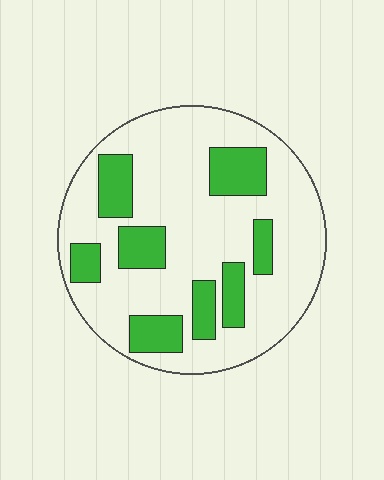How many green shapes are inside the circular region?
8.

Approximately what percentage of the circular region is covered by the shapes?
Approximately 25%.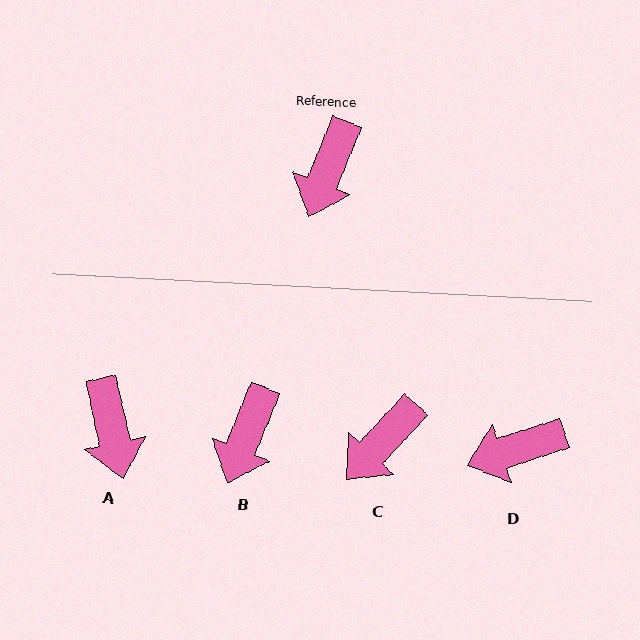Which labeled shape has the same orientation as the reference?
B.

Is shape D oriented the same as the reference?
No, it is off by about 50 degrees.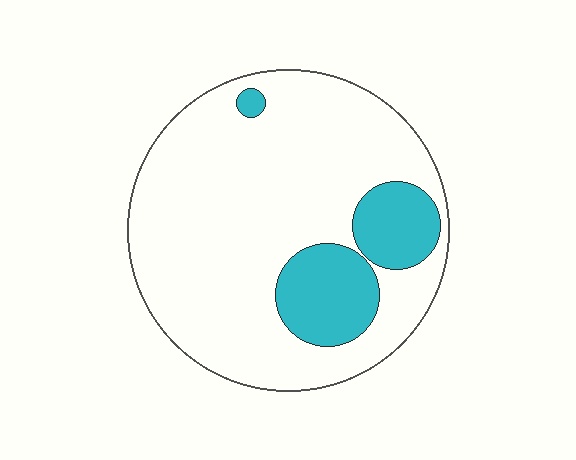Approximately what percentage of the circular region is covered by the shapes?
Approximately 20%.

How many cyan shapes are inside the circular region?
3.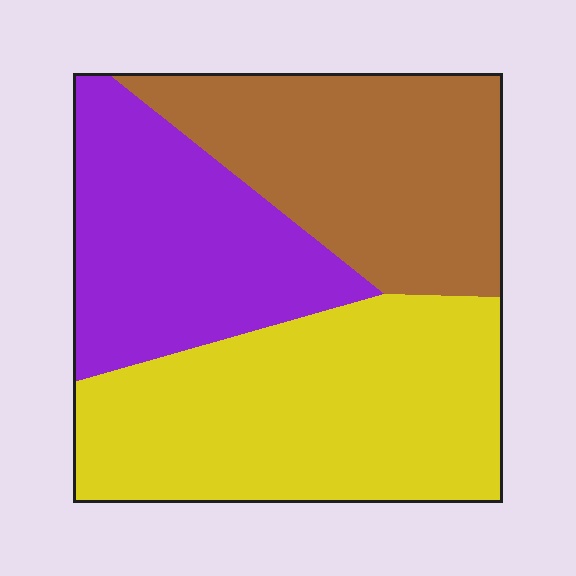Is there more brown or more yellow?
Yellow.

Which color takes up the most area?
Yellow, at roughly 40%.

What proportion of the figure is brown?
Brown takes up about one third (1/3) of the figure.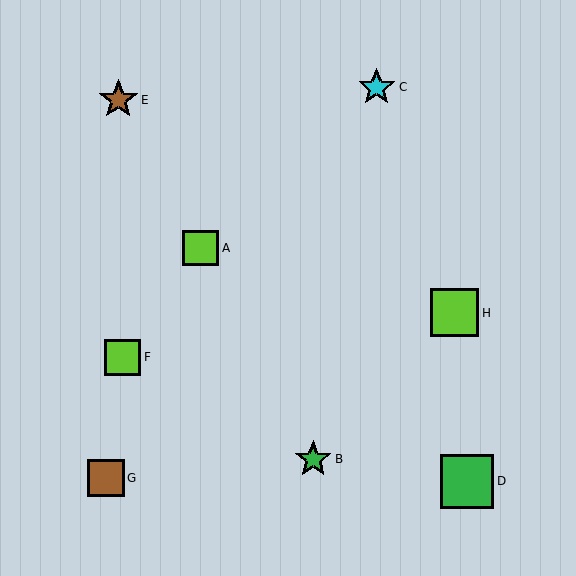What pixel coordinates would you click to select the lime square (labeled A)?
Click at (201, 248) to select the lime square A.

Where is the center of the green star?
The center of the green star is at (313, 459).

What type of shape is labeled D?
Shape D is a green square.